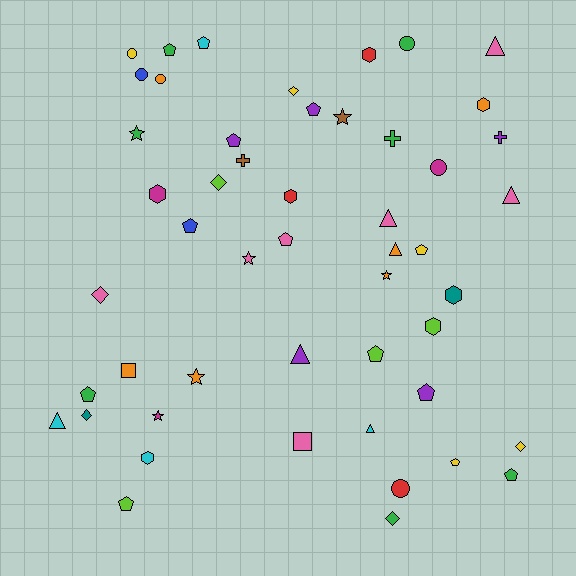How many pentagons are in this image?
There are 13 pentagons.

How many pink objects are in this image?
There are 7 pink objects.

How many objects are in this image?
There are 50 objects.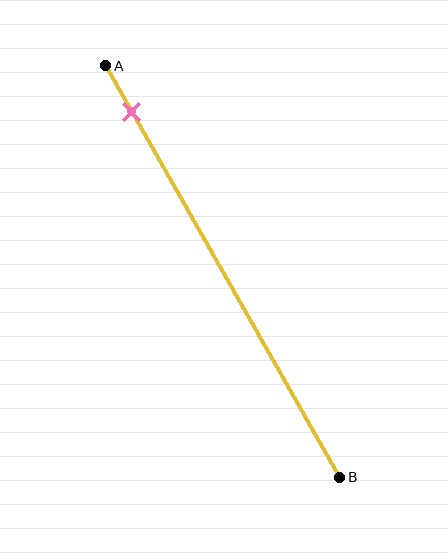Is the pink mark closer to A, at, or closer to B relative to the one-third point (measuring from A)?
The pink mark is closer to point A than the one-third point of segment AB.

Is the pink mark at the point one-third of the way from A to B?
No, the mark is at about 10% from A, not at the 33% one-third point.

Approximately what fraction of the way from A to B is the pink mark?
The pink mark is approximately 10% of the way from A to B.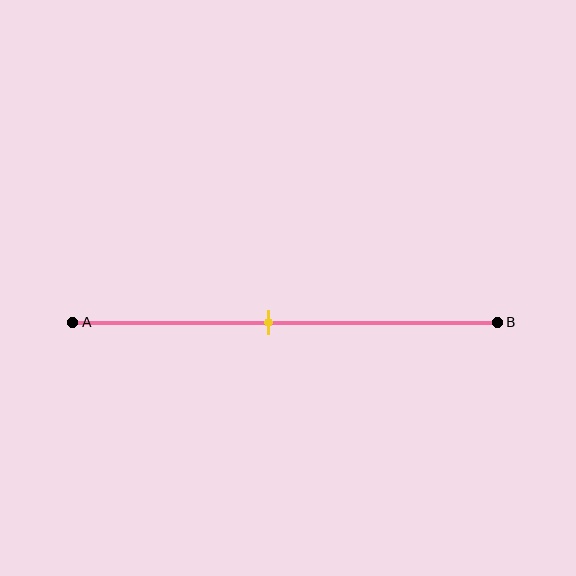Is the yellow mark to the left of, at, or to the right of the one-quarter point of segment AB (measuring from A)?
The yellow mark is to the right of the one-quarter point of segment AB.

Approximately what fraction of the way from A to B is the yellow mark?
The yellow mark is approximately 45% of the way from A to B.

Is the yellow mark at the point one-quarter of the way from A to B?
No, the mark is at about 45% from A, not at the 25% one-quarter point.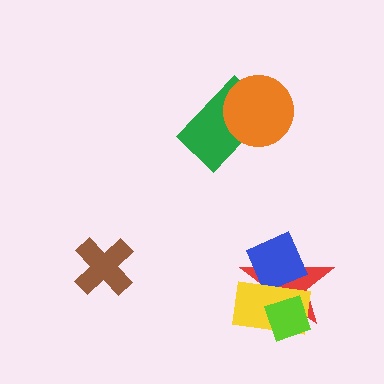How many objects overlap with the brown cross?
0 objects overlap with the brown cross.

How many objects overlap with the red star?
3 objects overlap with the red star.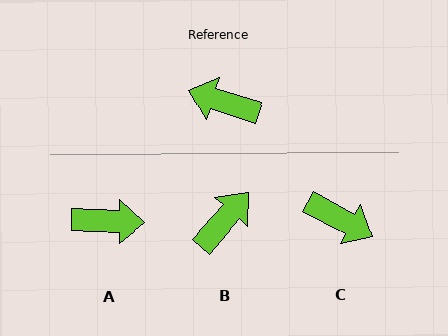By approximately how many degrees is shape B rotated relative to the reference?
Approximately 114 degrees clockwise.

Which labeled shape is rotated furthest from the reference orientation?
C, about 169 degrees away.